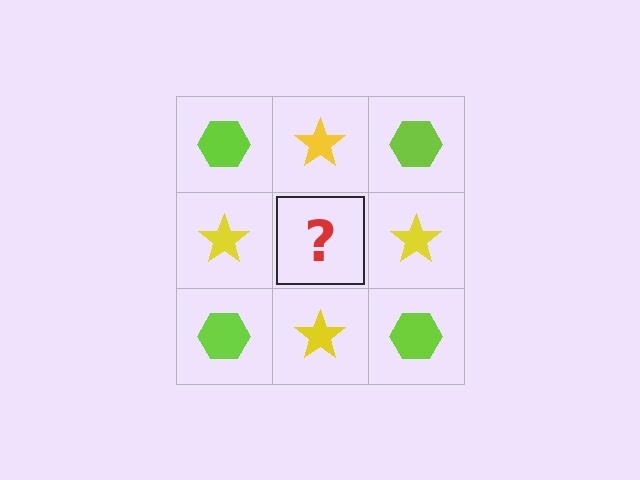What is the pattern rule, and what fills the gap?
The rule is that it alternates lime hexagon and yellow star in a checkerboard pattern. The gap should be filled with a lime hexagon.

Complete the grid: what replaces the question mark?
The question mark should be replaced with a lime hexagon.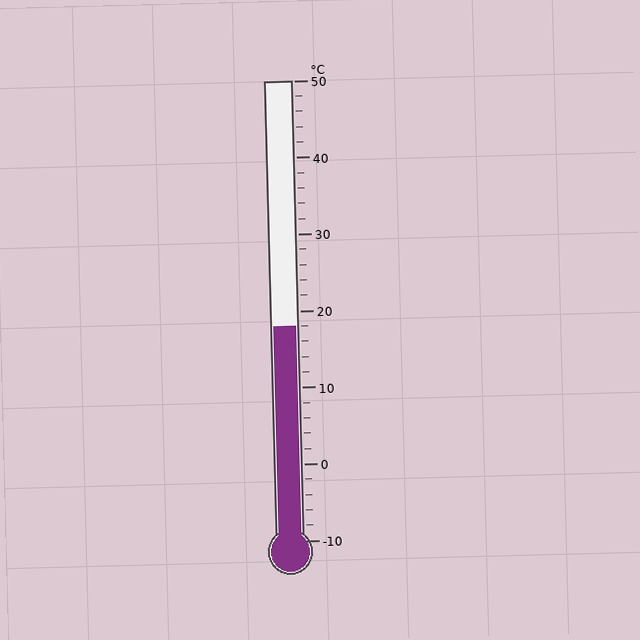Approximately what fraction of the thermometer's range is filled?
The thermometer is filled to approximately 45% of its range.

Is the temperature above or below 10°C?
The temperature is above 10°C.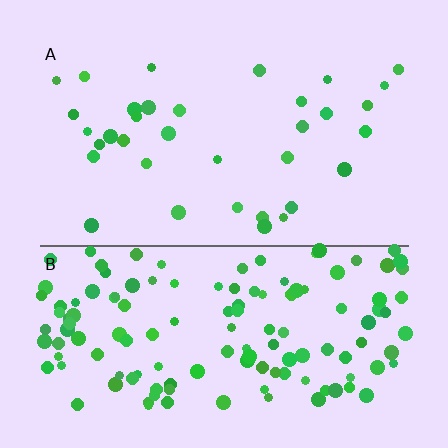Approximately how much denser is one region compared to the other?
Approximately 3.9× — region B over region A.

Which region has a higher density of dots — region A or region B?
B (the bottom).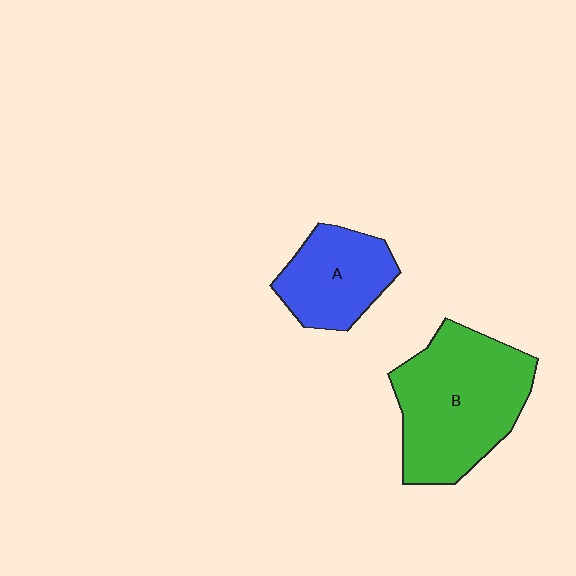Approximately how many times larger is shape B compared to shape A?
Approximately 1.8 times.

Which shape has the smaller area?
Shape A (blue).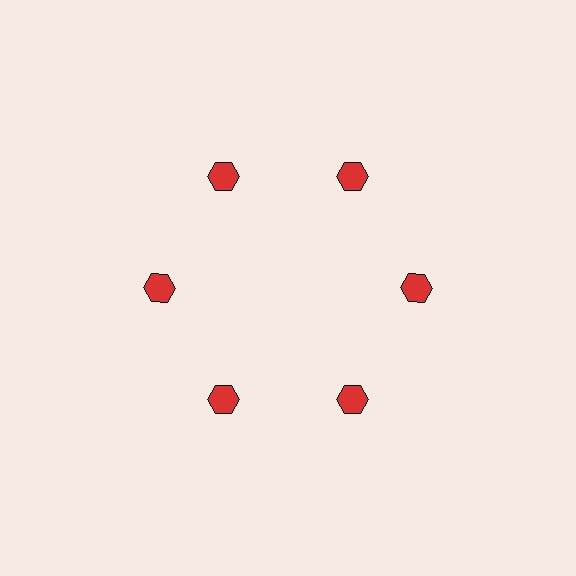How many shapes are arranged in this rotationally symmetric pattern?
There are 6 shapes, arranged in 6 groups of 1.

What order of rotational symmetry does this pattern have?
This pattern has 6-fold rotational symmetry.